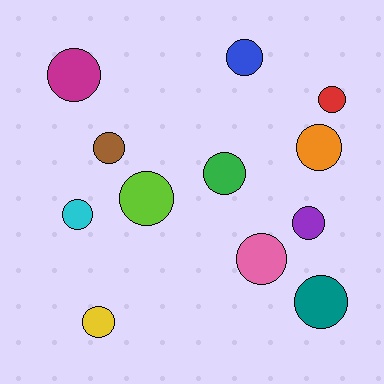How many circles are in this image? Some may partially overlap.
There are 12 circles.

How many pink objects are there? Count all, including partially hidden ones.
There is 1 pink object.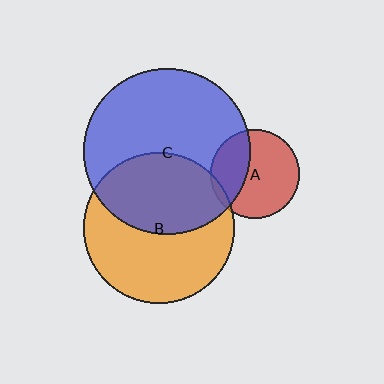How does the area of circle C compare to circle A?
Approximately 3.5 times.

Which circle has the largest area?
Circle C (blue).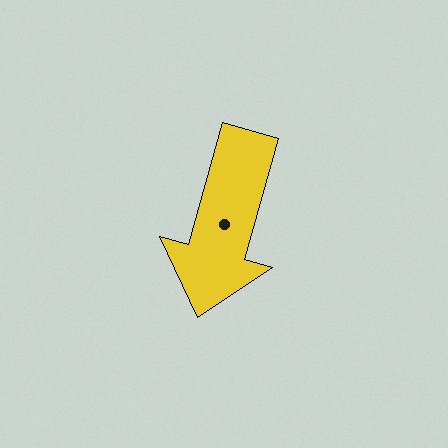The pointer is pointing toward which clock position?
Roughly 7 o'clock.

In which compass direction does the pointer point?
South.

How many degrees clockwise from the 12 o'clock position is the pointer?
Approximately 196 degrees.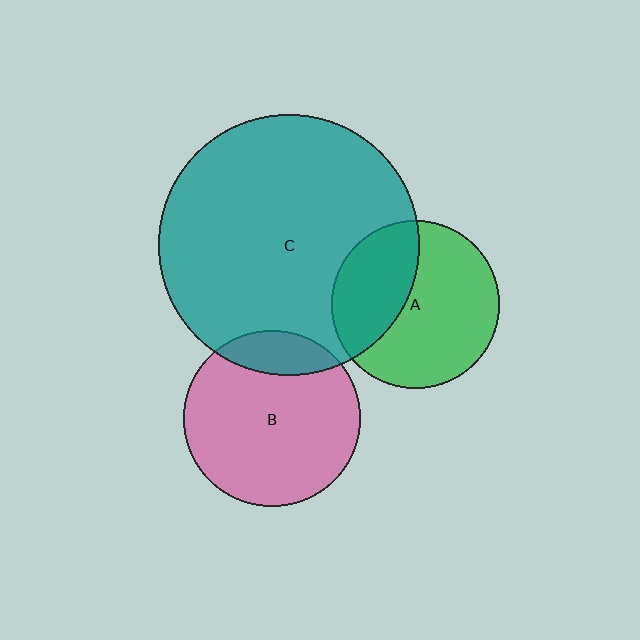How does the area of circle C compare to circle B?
Approximately 2.2 times.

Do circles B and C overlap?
Yes.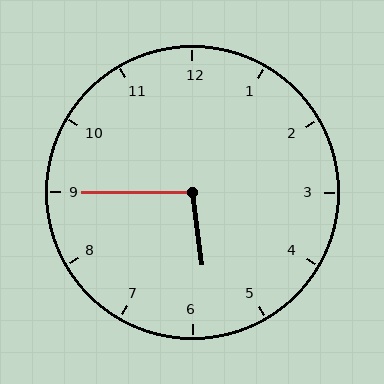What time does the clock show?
5:45.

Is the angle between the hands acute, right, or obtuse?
It is obtuse.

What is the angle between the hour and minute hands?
Approximately 98 degrees.